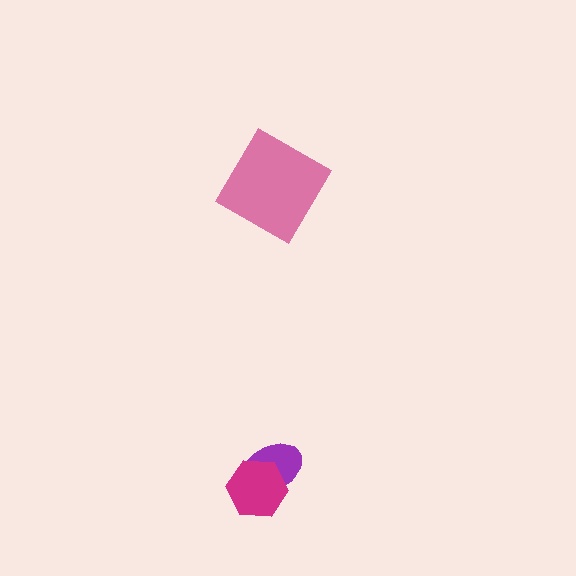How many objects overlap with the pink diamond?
0 objects overlap with the pink diamond.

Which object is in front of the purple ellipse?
The magenta hexagon is in front of the purple ellipse.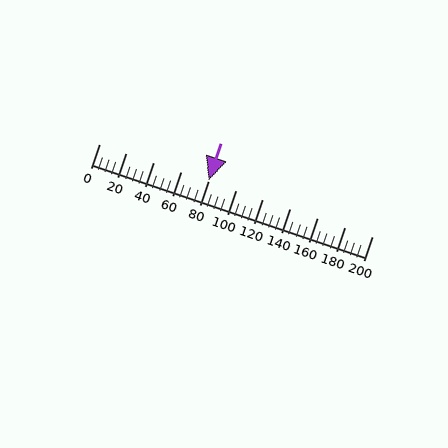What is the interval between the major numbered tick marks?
The major tick marks are spaced 20 units apart.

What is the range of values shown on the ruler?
The ruler shows values from 0 to 200.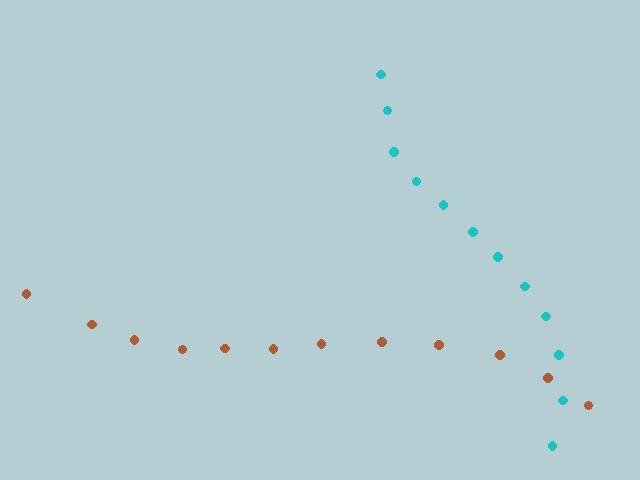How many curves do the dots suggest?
There are 2 distinct paths.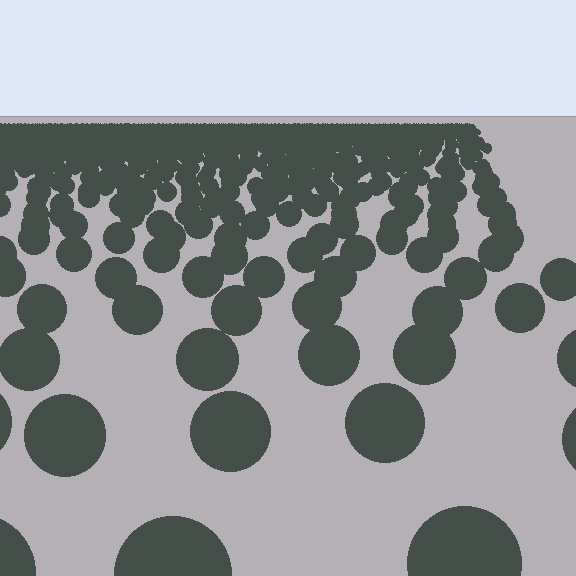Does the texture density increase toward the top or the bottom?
Density increases toward the top.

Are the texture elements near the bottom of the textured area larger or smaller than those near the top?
Larger. Near the bottom, elements are closer to the viewer and appear at a bigger on-screen size.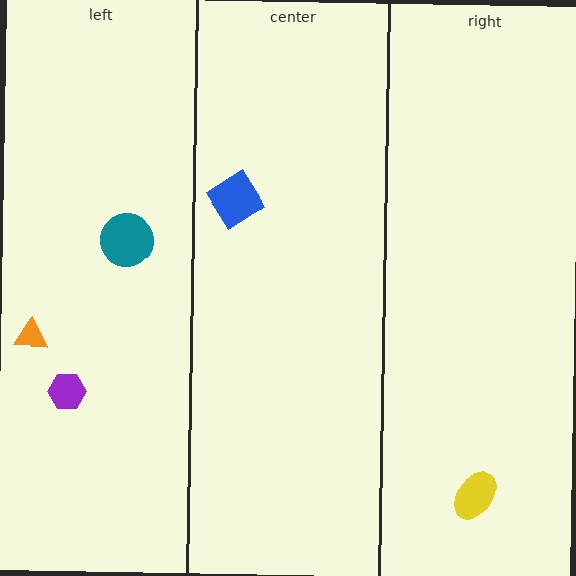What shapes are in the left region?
The teal circle, the orange triangle, the purple hexagon.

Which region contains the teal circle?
The left region.